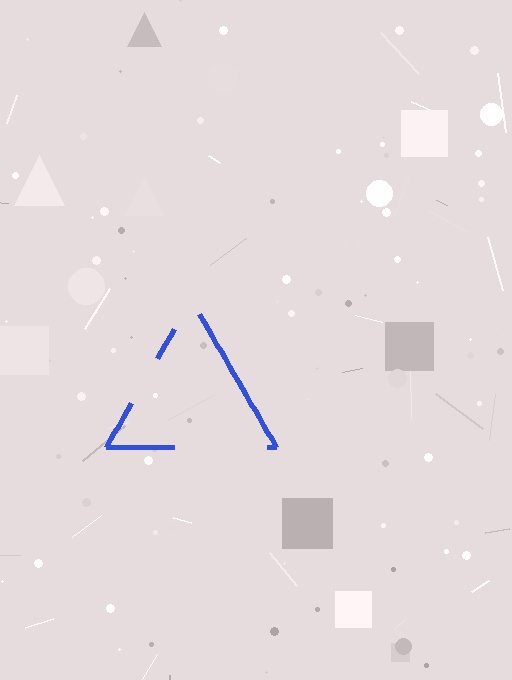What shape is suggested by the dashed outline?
The dashed outline suggests a triangle.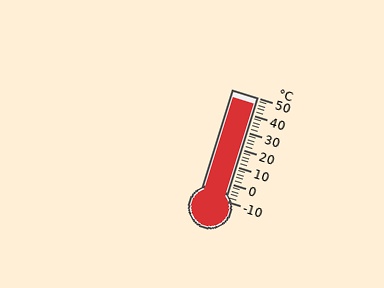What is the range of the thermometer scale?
The thermometer scale ranges from -10°C to 50°C.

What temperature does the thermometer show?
The thermometer shows approximately 46°C.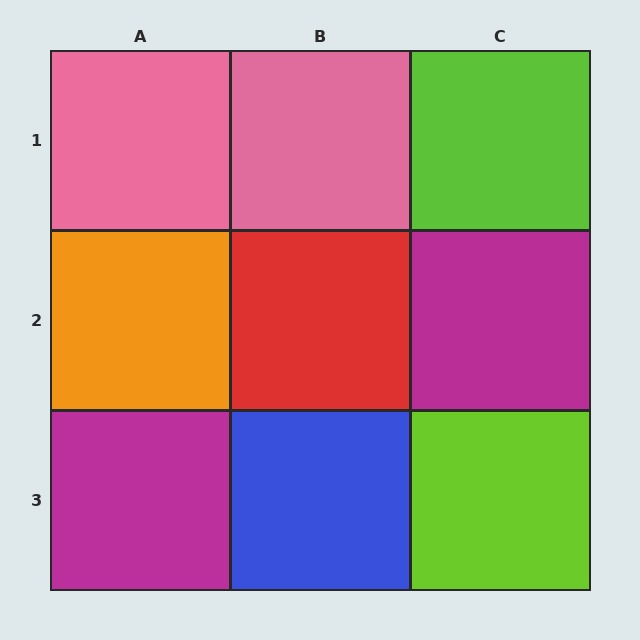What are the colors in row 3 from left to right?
Magenta, blue, lime.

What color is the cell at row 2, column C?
Magenta.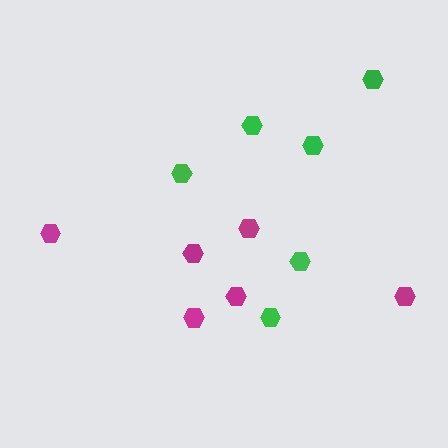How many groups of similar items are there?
There are 2 groups: one group of magenta hexagons (6) and one group of green hexagons (6).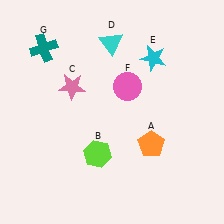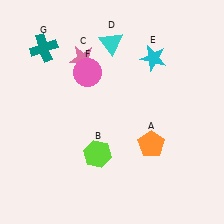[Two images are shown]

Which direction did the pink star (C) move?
The pink star (C) moved up.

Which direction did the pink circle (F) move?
The pink circle (F) moved left.